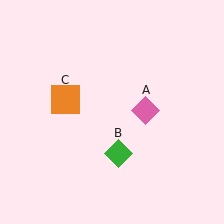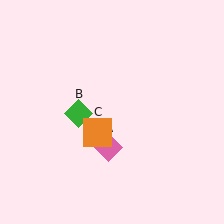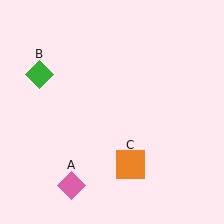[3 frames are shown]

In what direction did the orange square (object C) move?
The orange square (object C) moved down and to the right.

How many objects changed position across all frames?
3 objects changed position: pink diamond (object A), green diamond (object B), orange square (object C).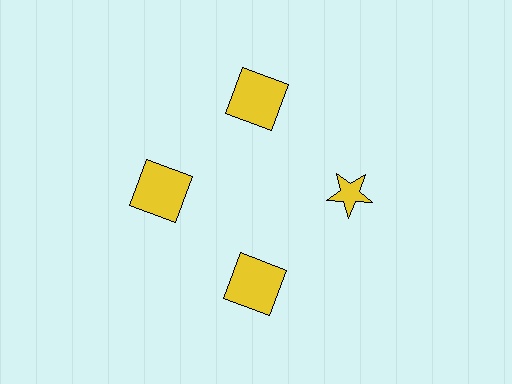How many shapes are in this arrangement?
There are 4 shapes arranged in a ring pattern.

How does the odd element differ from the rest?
It has a different shape: star instead of square.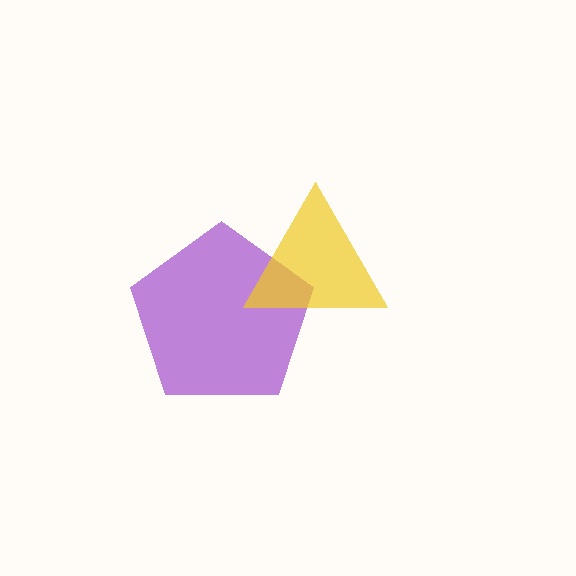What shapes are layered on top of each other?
The layered shapes are: a purple pentagon, a yellow triangle.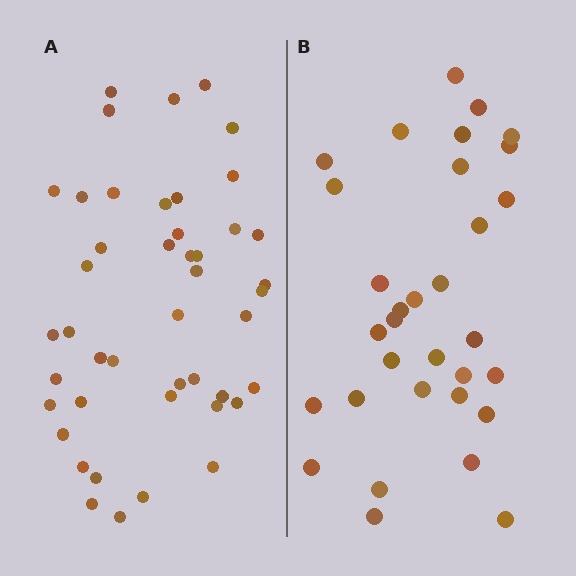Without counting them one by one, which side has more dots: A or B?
Region A (the left region) has more dots.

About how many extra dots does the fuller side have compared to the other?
Region A has approximately 15 more dots than region B.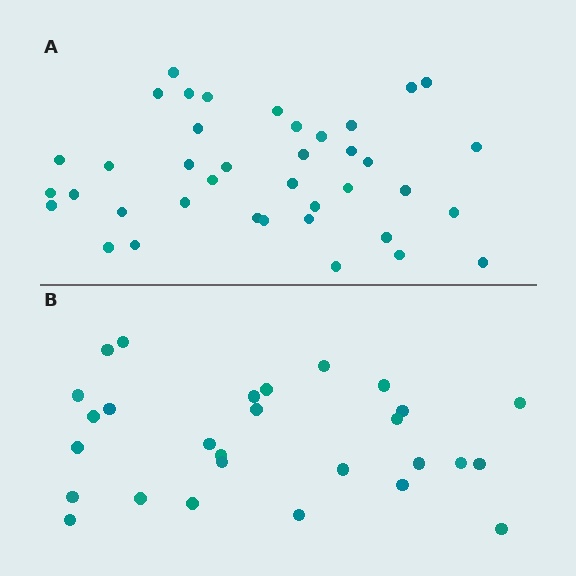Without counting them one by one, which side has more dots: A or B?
Region A (the top region) has more dots.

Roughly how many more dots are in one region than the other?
Region A has roughly 12 or so more dots than region B.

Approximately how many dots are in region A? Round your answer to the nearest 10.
About 40 dots. (The exact count is 39, which rounds to 40.)